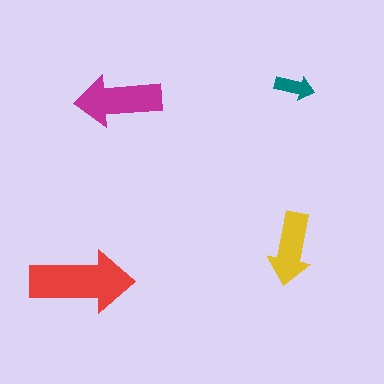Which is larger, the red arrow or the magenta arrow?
The red one.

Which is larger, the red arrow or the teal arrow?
The red one.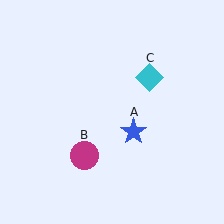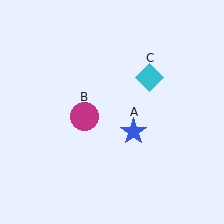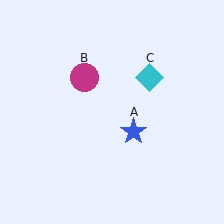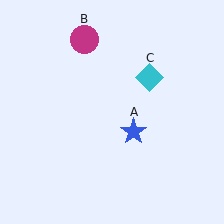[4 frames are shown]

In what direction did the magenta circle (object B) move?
The magenta circle (object B) moved up.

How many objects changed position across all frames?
1 object changed position: magenta circle (object B).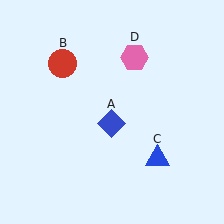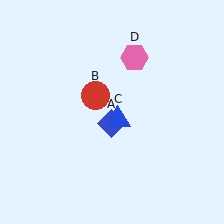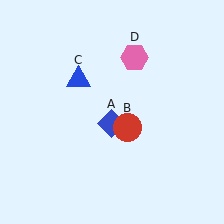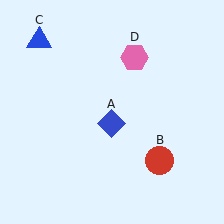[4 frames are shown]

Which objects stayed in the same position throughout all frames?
Blue diamond (object A) and pink hexagon (object D) remained stationary.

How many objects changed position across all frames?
2 objects changed position: red circle (object B), blue triangle (object C).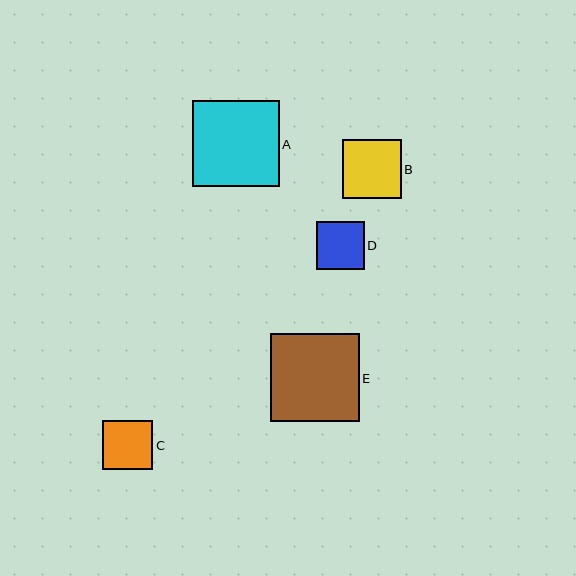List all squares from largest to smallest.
From largest to smallest: E, A, B, C, D.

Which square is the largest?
Square E is the largest with a size of approximately 88 pixels.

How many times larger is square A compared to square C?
Square A is approximately 1.7 times the size of square C.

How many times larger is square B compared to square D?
Square B is approximately 1.2 times the size of square D.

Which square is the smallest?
Square D is the smallest with a size of approximately 48 pixels.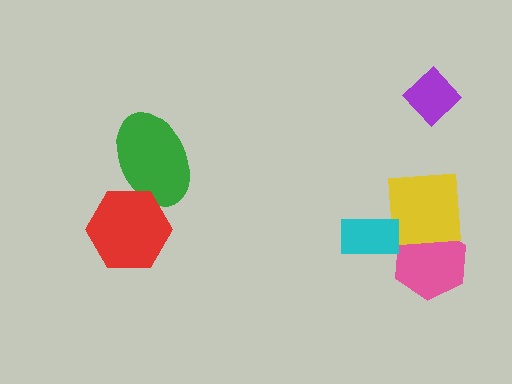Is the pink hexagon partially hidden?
Yes, it is partially covered by another shape.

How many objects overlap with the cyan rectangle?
1 object overlaps with the cyan rectangle.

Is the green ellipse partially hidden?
Yes, it is partially covered by another shape.